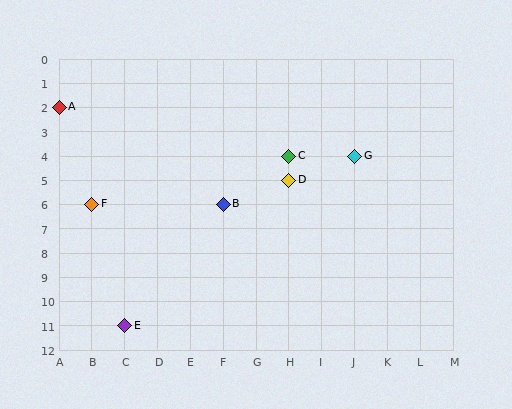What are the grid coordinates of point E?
Point E is at grid coordinates (C, 11).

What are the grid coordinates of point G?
Point G is at grid coordinates (J, 4).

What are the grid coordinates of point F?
Point F is at grid coordinates (B, 6).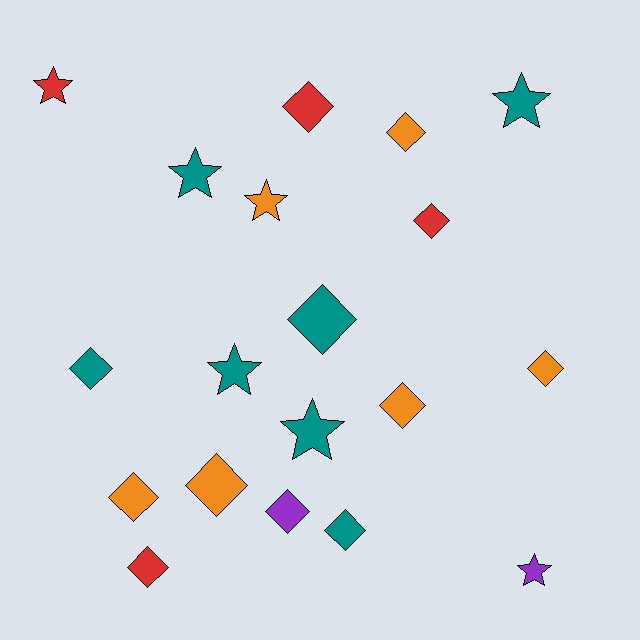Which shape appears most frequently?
Diamond, with 12 objects.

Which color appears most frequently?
Teal, with 7 objects.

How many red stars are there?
There is 1 red star.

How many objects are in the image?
There are 19 objects.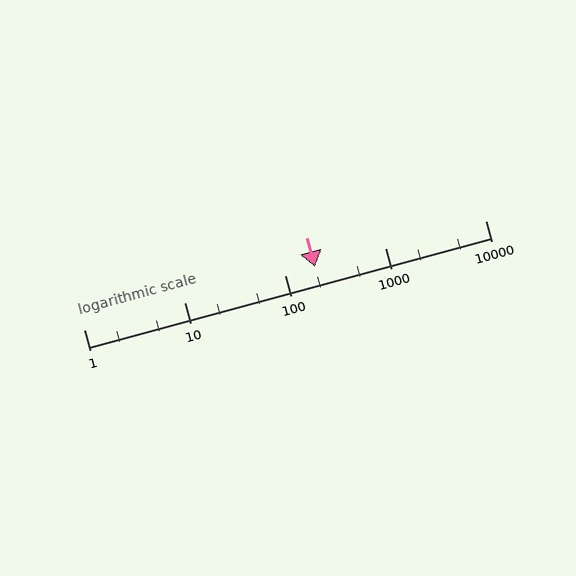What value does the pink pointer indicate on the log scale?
The pointer indicates approximately 200.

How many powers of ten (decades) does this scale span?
The scale spans 4 decades, from 1 to 10000.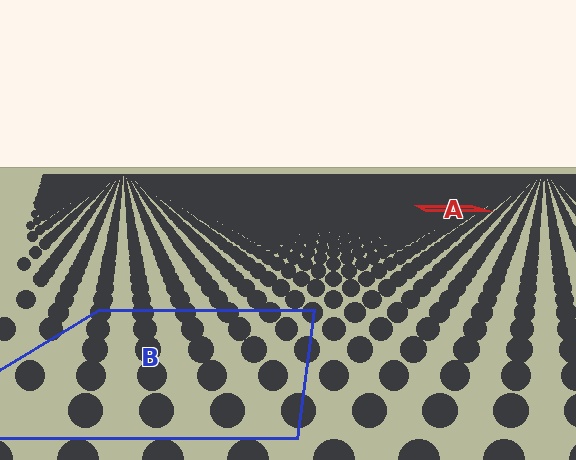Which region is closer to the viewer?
Region B is closer. The texture elements there are larger and more spread out.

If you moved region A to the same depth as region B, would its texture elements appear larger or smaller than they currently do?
They would appear larger. At a closer depth, the same texture elements are projected at a bigger on-screen size.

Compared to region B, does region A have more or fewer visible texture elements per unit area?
Region A has more texture elements per unit area — they are packed more densely because it is farther away.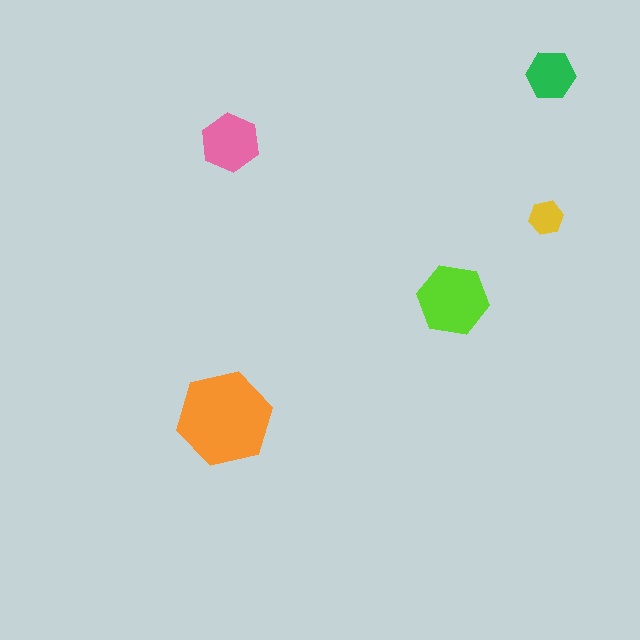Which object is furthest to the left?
The orange hexagon is leftmost.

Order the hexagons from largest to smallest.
the orange one, the lime one, the pink one, the green one, the yellow one.